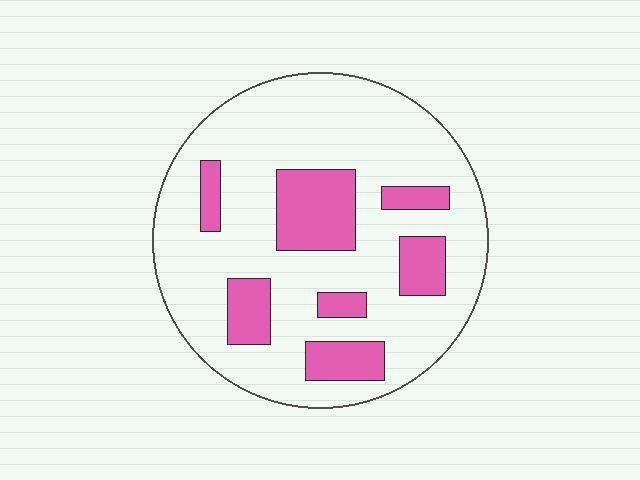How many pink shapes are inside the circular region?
7.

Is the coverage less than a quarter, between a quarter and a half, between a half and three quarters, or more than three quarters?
Less than a quarter.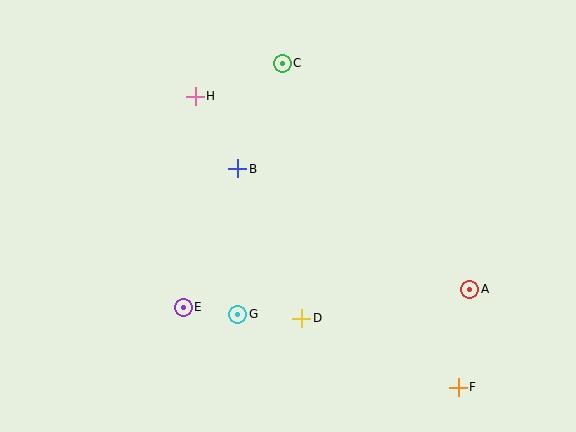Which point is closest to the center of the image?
Point B at (238, 169) is closest to the center.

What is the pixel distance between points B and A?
The distance between B and A is 261 pixels.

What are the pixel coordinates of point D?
Point D is at (302, 318).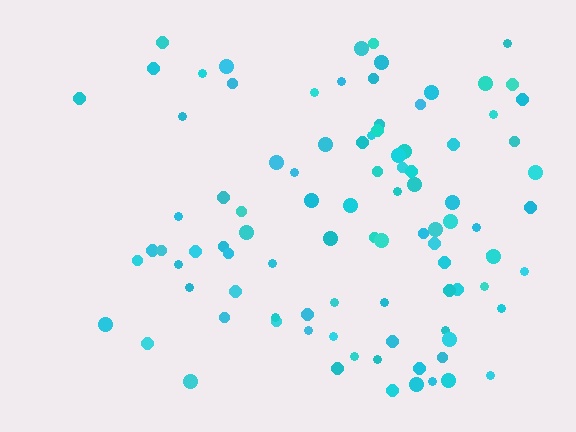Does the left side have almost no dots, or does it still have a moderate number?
Still a moderate number, just noticeably fewer than the right.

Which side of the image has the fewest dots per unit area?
The left.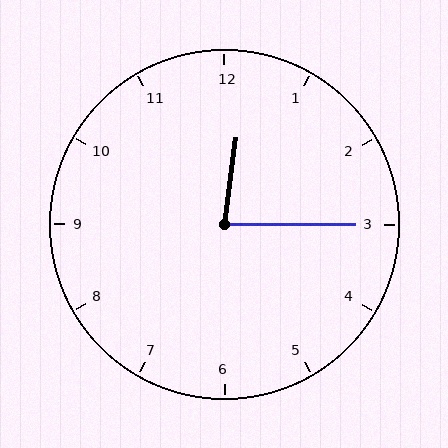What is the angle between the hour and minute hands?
Approximately 82 degrees.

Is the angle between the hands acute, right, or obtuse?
It is acute.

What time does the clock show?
12:15.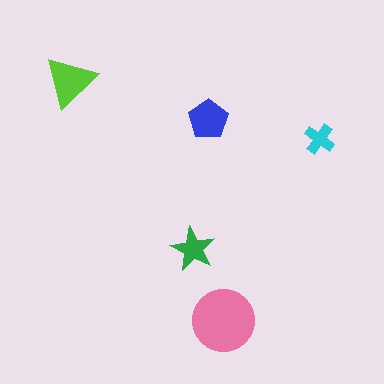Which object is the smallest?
The cyan cross.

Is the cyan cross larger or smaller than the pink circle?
Smaller.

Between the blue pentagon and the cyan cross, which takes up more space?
The blue pentagon.